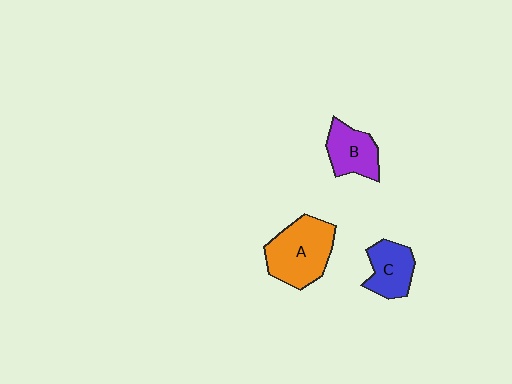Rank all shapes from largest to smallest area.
From largest to smallest: A (orange), B (purple), C (blue).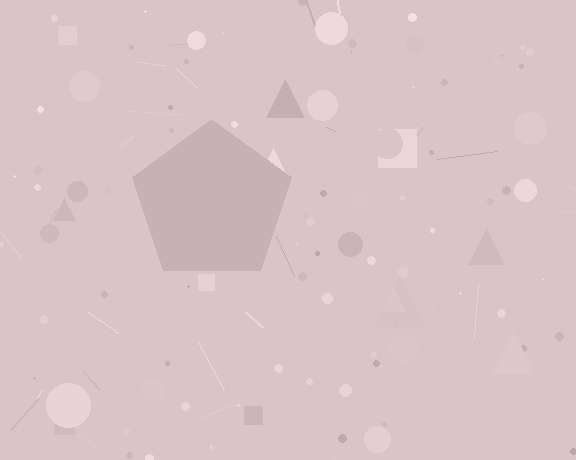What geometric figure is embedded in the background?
A pentagon is embedded in the background.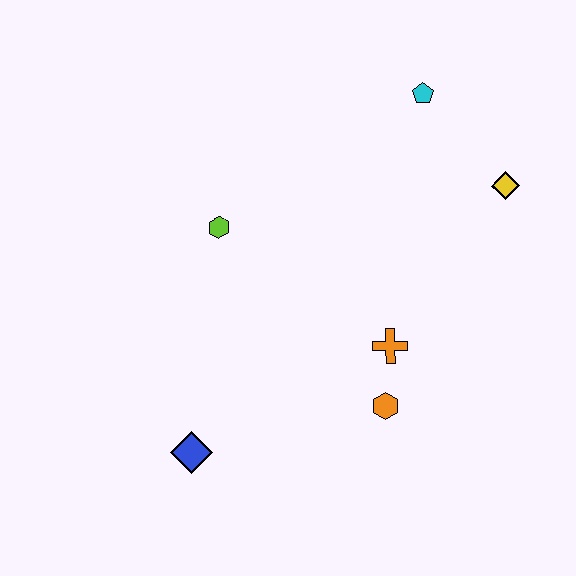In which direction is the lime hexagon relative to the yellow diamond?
The lime hexagon is to the left of the yellow diamond.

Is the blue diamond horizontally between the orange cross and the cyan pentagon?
No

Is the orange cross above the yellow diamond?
No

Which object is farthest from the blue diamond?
The cyan pentagon is farthest from the blue diamond.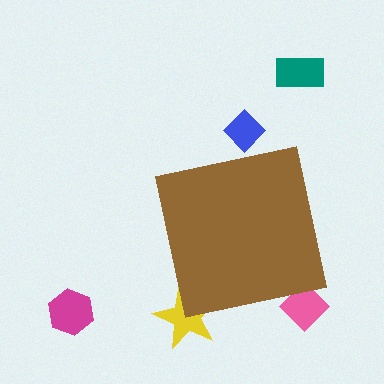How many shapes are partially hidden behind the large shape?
3 shapes are partially hidden.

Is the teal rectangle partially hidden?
No, the teal rectangle is fully visible.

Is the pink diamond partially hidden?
Yes, the pink diamond is partially hidden behind the brown square.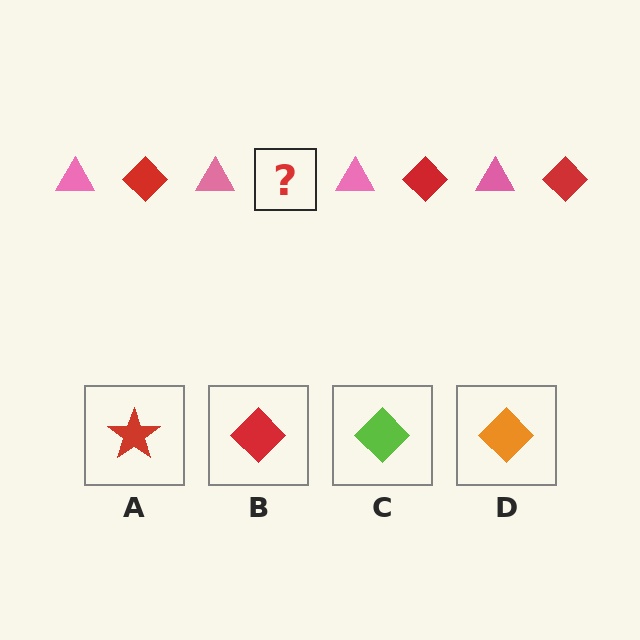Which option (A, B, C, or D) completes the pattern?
B.